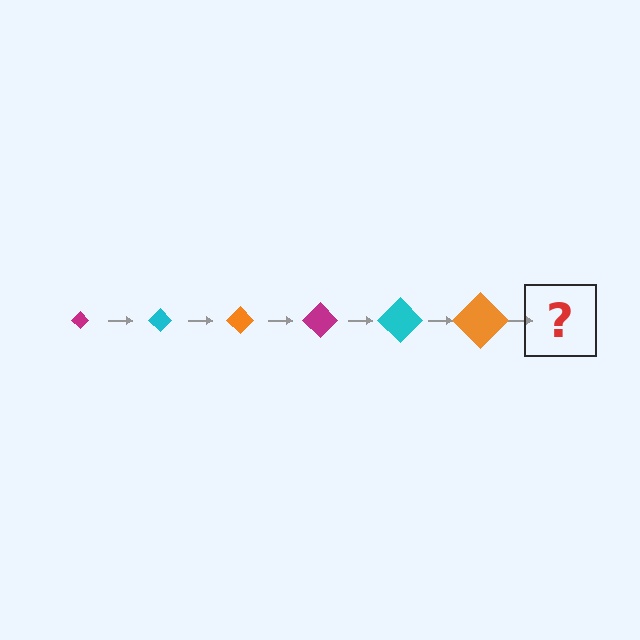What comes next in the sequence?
The next element should be a magenta diamond, larger than the previous one.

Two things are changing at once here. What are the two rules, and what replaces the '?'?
The two rules are that the diamond grows larger each step and the color cycles through magenta, cyan, and orange. The '?' should be a magenta diamond, larger than the previous one.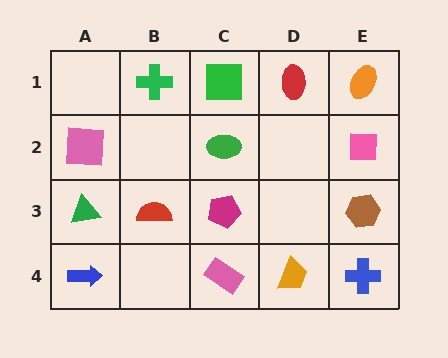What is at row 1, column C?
A green square.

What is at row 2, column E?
A pink square.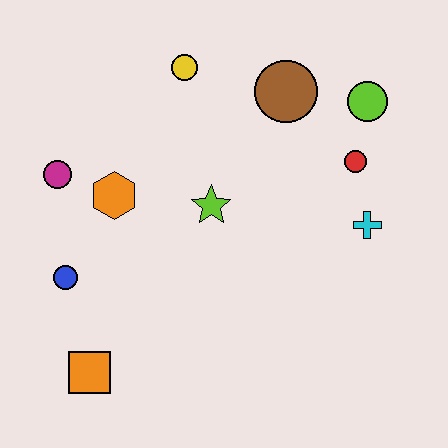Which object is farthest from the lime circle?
The orange square is farthest from the lime circle.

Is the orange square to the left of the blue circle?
No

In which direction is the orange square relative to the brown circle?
The orange square is below the brown circle.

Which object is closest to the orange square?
The blue circle is closest to the orange square.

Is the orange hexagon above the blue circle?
Yes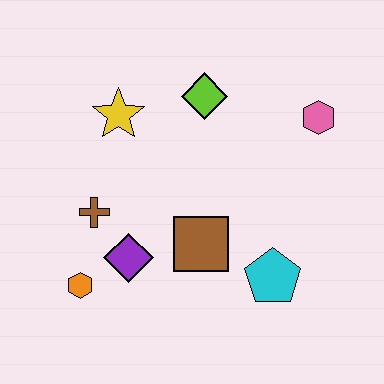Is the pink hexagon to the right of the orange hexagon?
Yes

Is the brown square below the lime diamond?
Yes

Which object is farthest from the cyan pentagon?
The yellow star is farthest from the cyan pentagon.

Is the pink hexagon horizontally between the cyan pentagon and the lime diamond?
No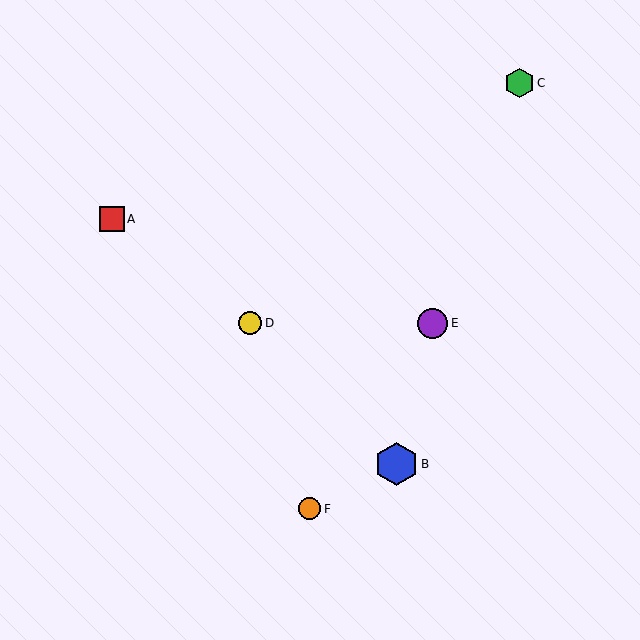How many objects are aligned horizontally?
2 objects (D, E) are aligned horizontally.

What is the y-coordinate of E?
Object E is at y≈323.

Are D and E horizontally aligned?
Yes, both are at y≈323.